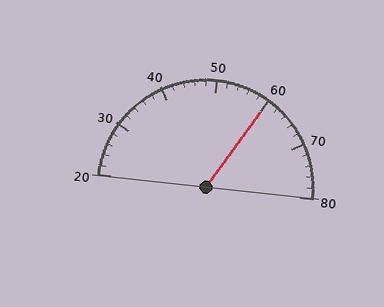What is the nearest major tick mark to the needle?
The nearest major tick mark is 60.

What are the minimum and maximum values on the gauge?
The gauge ranges from 20 to 80.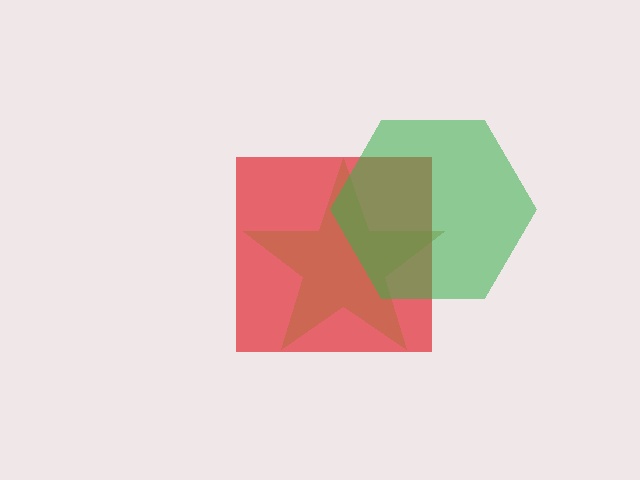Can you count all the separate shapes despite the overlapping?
Yes, there are 3 separate shapes.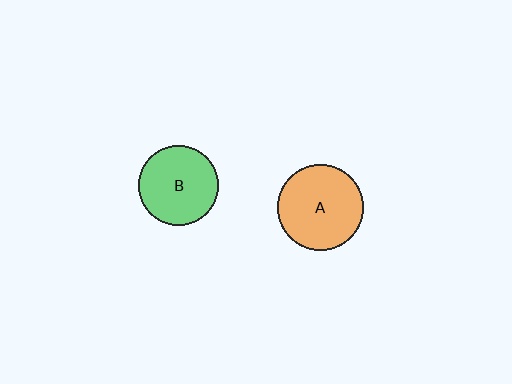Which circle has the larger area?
Circle A (orange).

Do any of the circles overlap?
No, none of the circles overlap.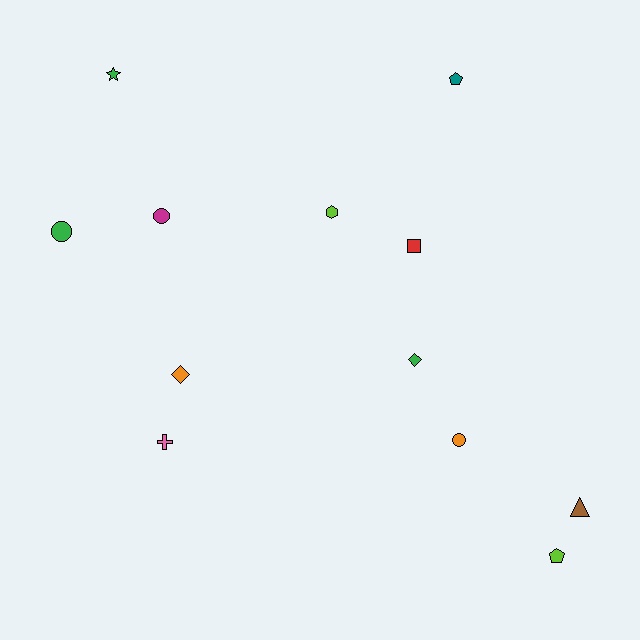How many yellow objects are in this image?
There are no yellow objects.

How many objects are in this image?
There are 12 objects.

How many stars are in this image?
There is 1 star.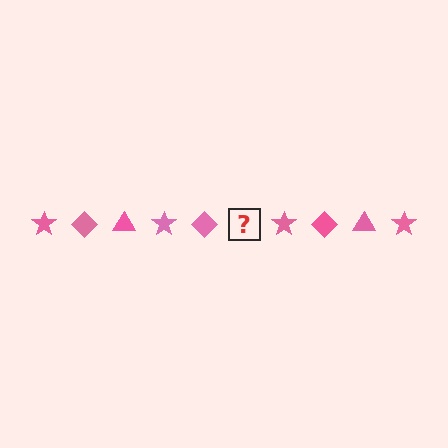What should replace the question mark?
The question mark should be replaced with a pink triangle.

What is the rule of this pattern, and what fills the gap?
The rule is that the pattern cycles through star, diamond, triangle shapes in pink. The gap should be filled with a pink triangle.